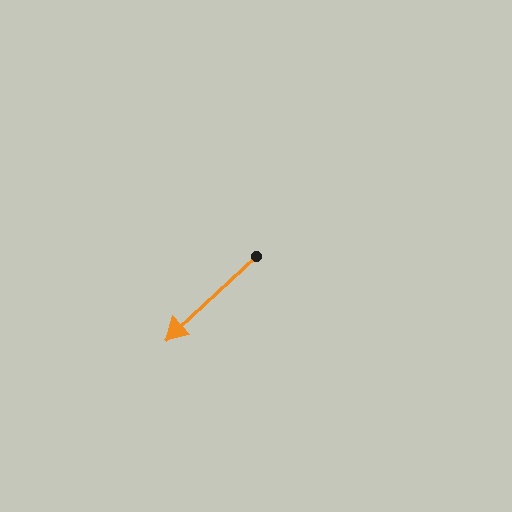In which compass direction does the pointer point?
Southwest.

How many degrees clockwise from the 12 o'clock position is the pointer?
Approximately 227 degrees.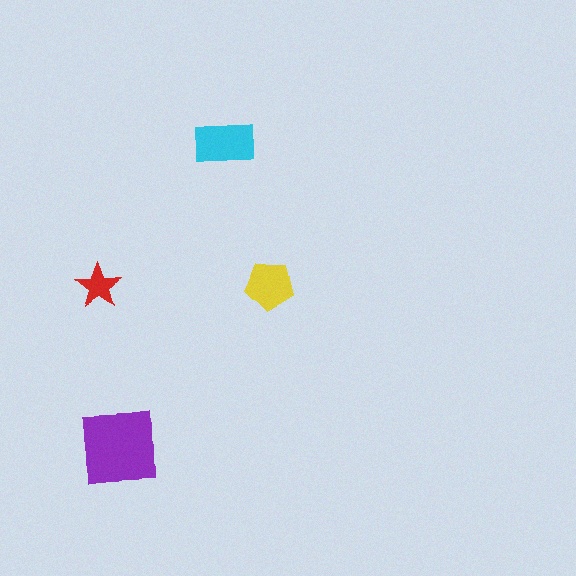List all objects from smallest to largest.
The red star, the yellow pentagon, the cyan rectangle, the purple square.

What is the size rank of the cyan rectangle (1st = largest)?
2nd.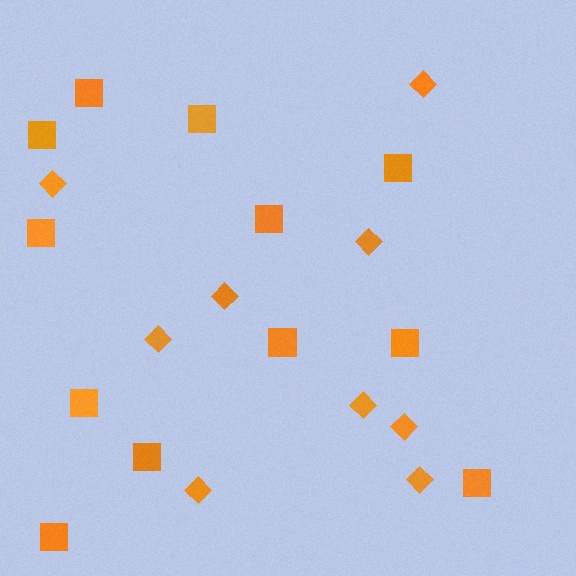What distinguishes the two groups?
There are 2 groups: one group of squares (12) and one group of diamonds (9).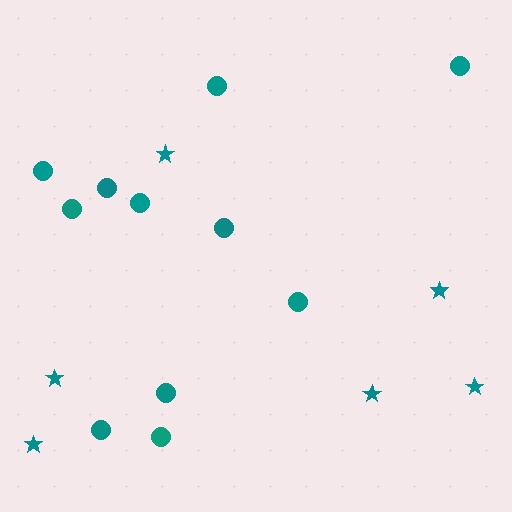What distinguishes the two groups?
There are 2 groups: one group of stars (6) and one group of circles (11).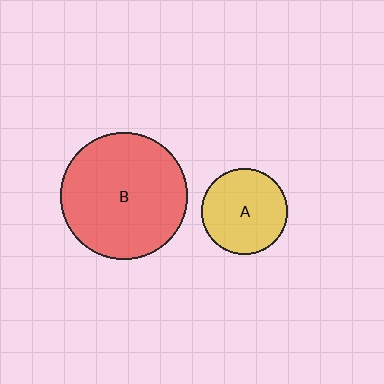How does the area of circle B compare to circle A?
Approximately 2.2 times.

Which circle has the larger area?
Circle B (red).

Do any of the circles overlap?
No, none of the circles overlap.